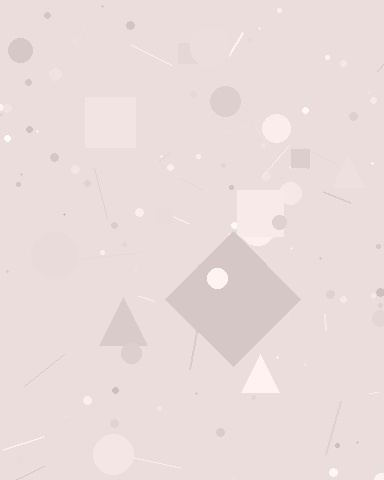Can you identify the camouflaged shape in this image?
The camouflaged shape is a diamond.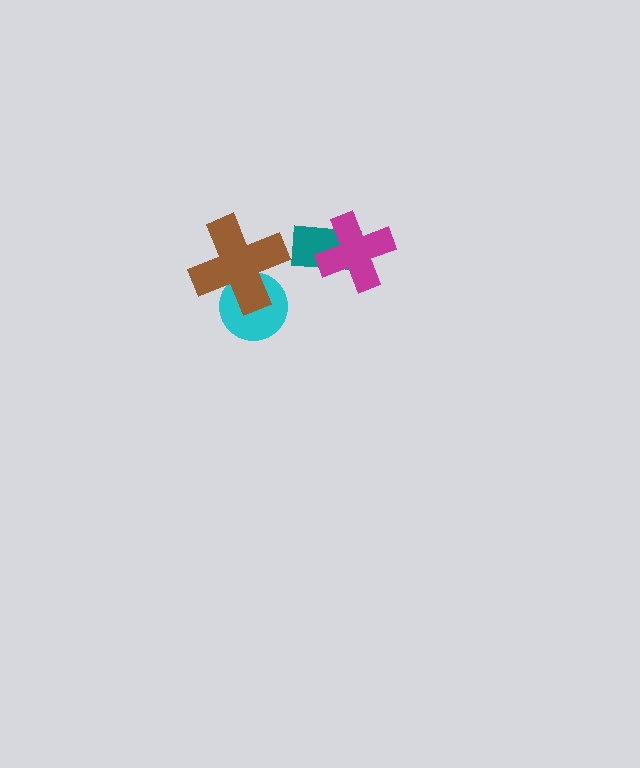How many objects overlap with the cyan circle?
1 object overlaps with the cyan circle.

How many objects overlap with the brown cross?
1 object overlaps with the brown cross.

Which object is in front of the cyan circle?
The brown cross is in front of the cyan circle.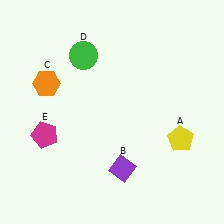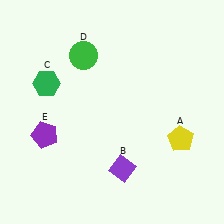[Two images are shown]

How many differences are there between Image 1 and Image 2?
There are 2 differences between the two images.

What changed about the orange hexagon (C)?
In Image 1, C is orange. In Image 2, it changed to green.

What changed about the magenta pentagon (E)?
In Image 1, E is magenta. In Image 2, it changed to purple.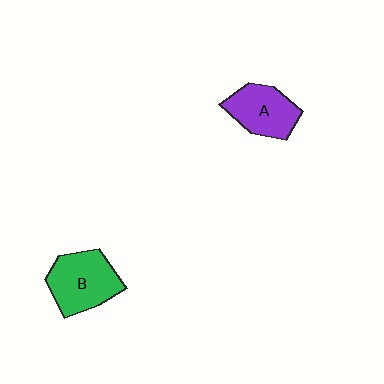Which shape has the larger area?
Shape B (green).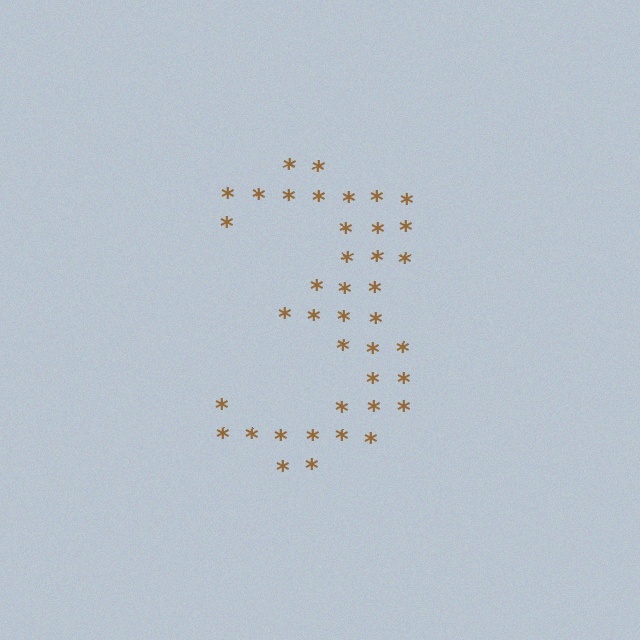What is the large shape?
The large shape is the digit 3.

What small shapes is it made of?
It is made of small asterisks.